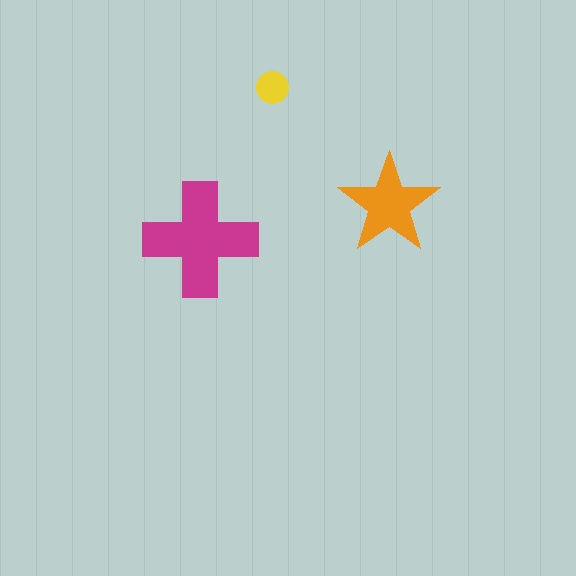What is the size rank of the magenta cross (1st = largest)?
1st.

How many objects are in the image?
There are 3 objects in the image.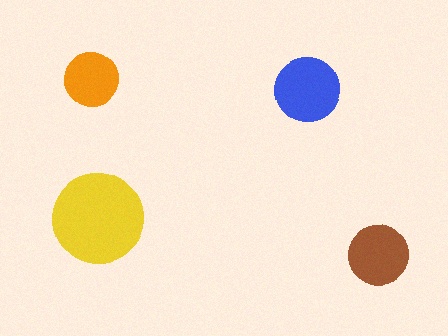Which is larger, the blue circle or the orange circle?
The blue one.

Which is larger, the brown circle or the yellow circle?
The yellow one.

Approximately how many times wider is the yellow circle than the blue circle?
About 1.5 times wider.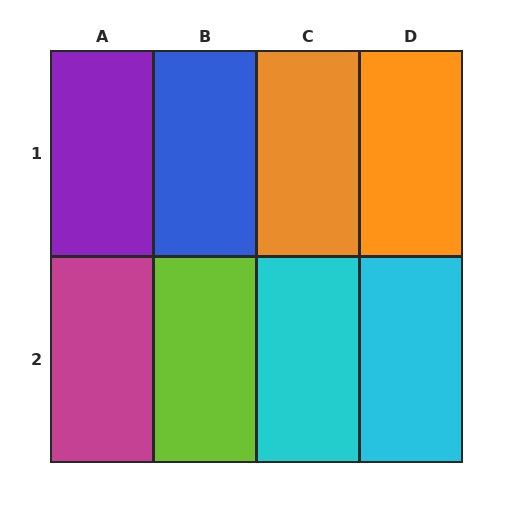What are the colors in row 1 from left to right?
Purple, blue, orange, orange.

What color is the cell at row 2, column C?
Cyan.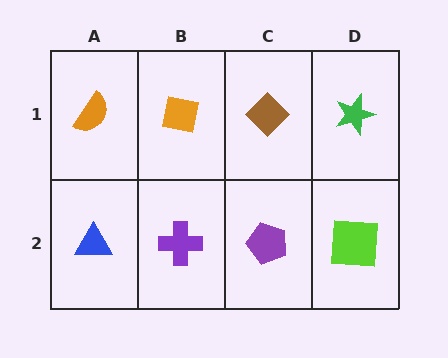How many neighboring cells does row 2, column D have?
2.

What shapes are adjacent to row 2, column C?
A brown diamond (row 1, column C), a purple cross (row 2, column B), a lime square (row 2, column D).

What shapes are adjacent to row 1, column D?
A lime square (row 2, column D), a brown diamond (row 1, column C).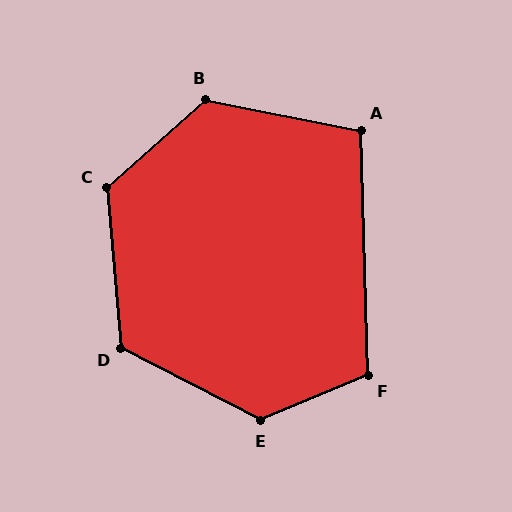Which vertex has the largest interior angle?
E, at approximately 131 degrees.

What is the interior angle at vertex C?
Approximately 127 degrees (obtuse).